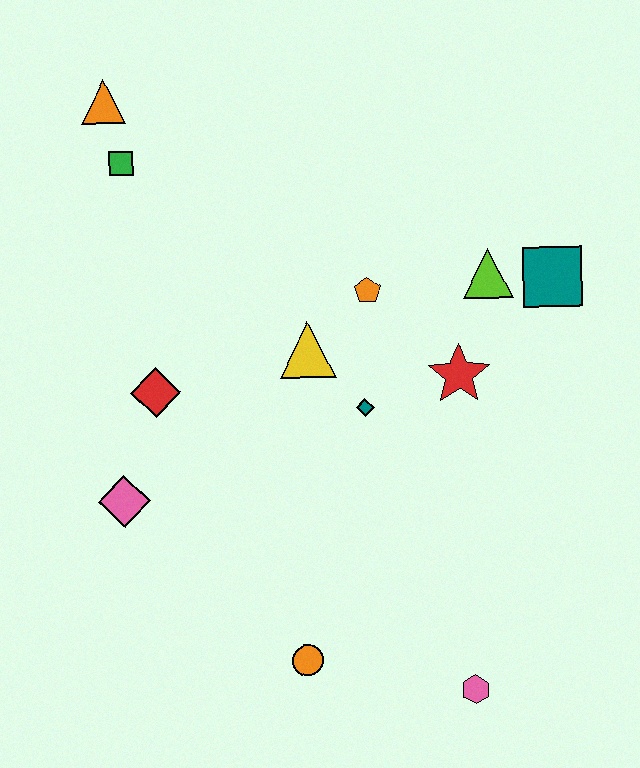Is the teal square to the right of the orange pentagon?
Yes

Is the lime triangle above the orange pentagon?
Yes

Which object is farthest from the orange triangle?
The pink hexagon is farthest from the orange triangle.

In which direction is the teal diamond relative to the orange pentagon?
The teal diamond is below the orange pentagon.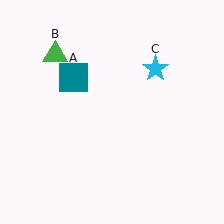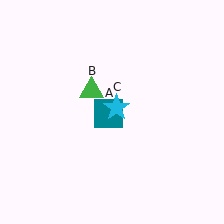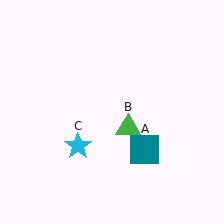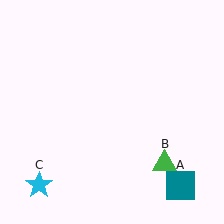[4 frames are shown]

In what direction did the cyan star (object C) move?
The cyan star (object C) moved down and to the left.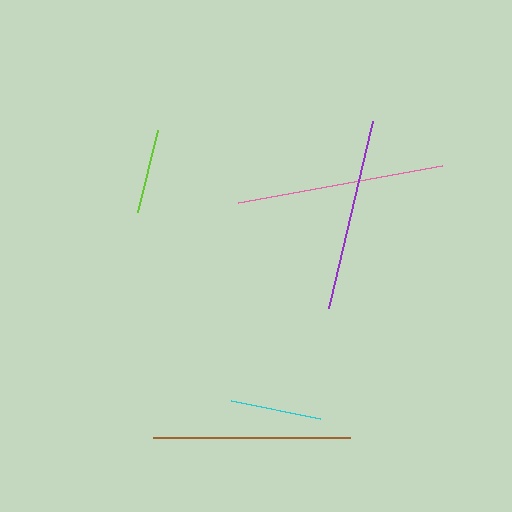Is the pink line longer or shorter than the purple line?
The pink line is longer than the purple line.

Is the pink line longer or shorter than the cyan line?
The pink line is longer than the cyan line.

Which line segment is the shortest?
The lime line is the shortest at approximately 84 pixels.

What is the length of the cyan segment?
The cyan segment is approximately 91 pixels long.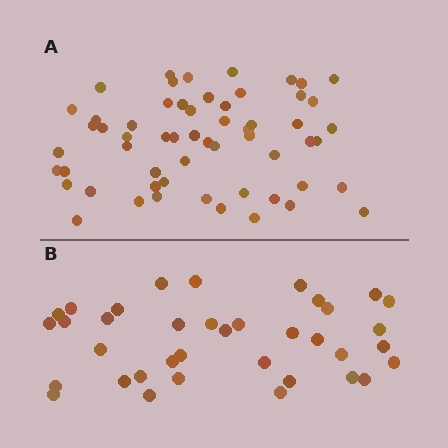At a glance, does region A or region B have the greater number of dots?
Region A (the top region) has more dots.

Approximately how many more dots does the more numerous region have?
Region A has approximately 20 more dots than region B.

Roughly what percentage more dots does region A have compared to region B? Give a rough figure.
About 55% more.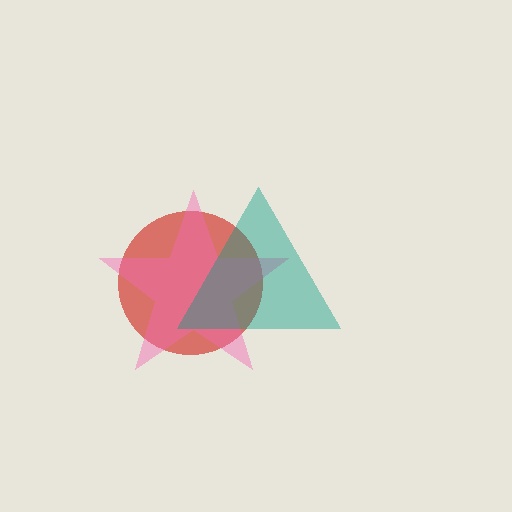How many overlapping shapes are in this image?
There are 3 overlapping shapes in the image.